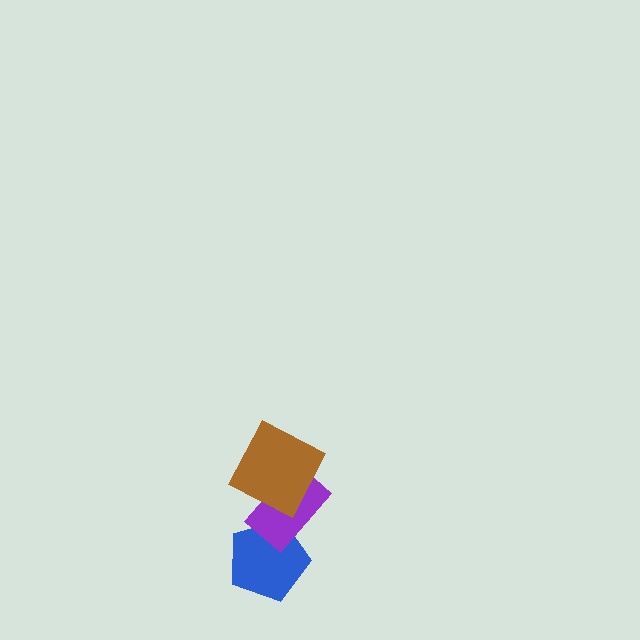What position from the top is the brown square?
The brown square is 1st from the top.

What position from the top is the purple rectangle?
The purple rectangle is 2nd from the top.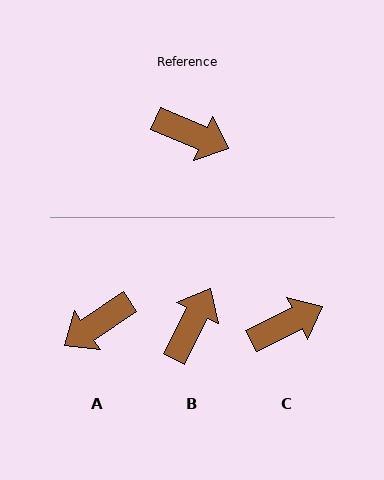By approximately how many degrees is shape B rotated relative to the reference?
Approximately 85 degrees counter-clockwise.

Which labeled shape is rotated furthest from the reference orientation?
A, about 124 degrees away.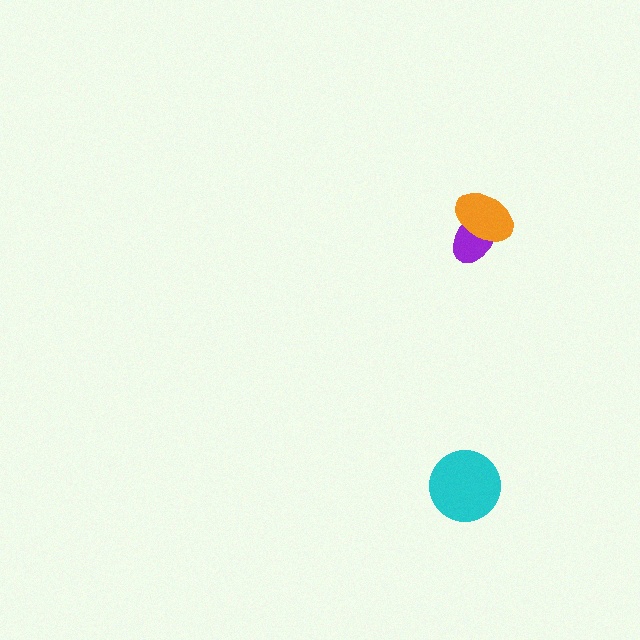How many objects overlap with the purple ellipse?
1 object overlaps with the purple ellipse.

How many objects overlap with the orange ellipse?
1 object overlaps with the orange ellipse.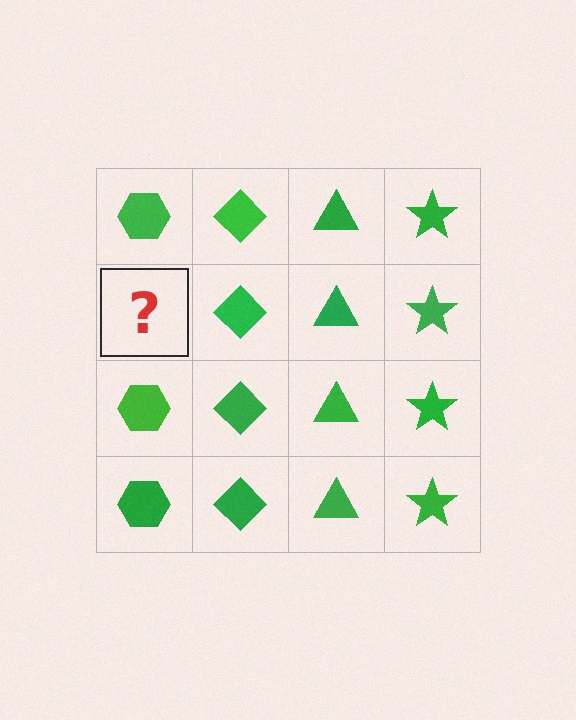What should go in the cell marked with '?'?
The missing cell should contain a green hexagon.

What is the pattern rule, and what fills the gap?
The rule is that each column has a consistent shape. The gap should be filled with a green hexagon.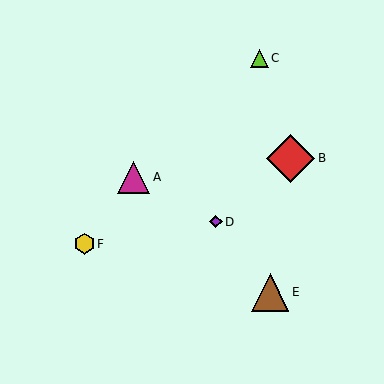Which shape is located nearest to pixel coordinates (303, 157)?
The red diamond (labeled B) at (291, 158) is nearest to that location.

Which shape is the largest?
The red diamond (labeled B) is the largest.